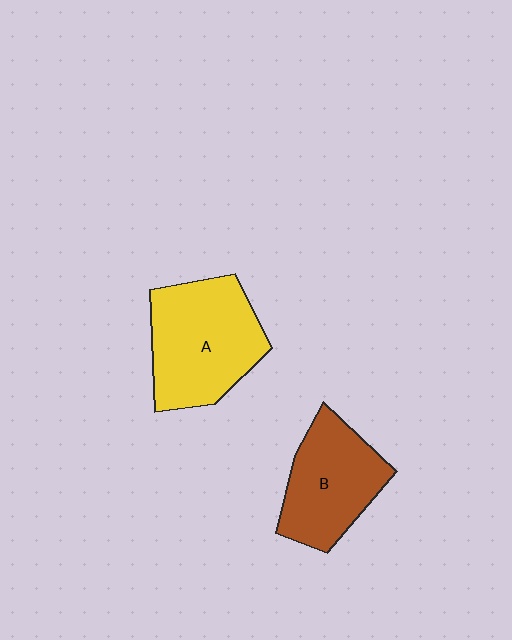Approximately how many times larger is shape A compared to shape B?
Approximately 1.2 times.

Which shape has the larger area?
Shape A (yellow).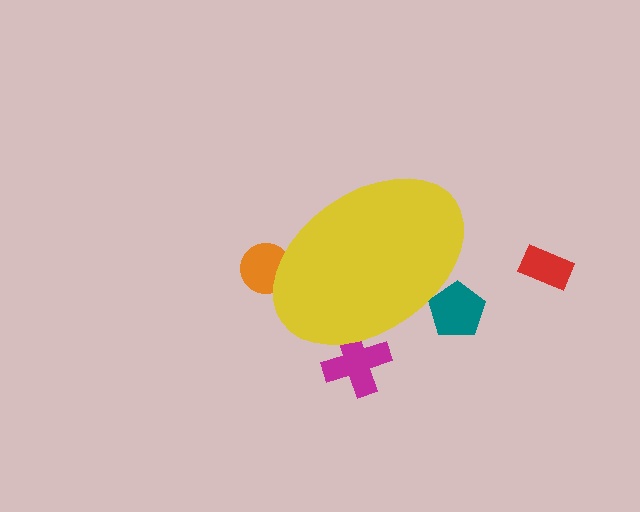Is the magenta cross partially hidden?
Yes, the magenta cross is partially hidden behind the yellow ellipse.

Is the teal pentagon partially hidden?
Yes, the teal pentagon is partially hidden behind the yellow ellipse.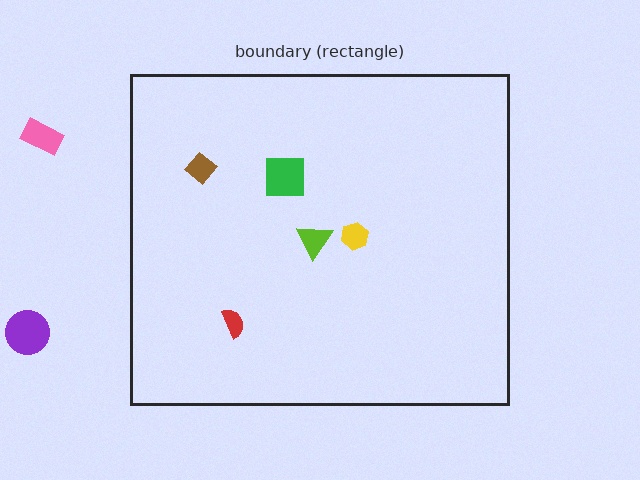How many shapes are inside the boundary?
5 inside, 2 outside.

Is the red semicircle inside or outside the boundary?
Inside.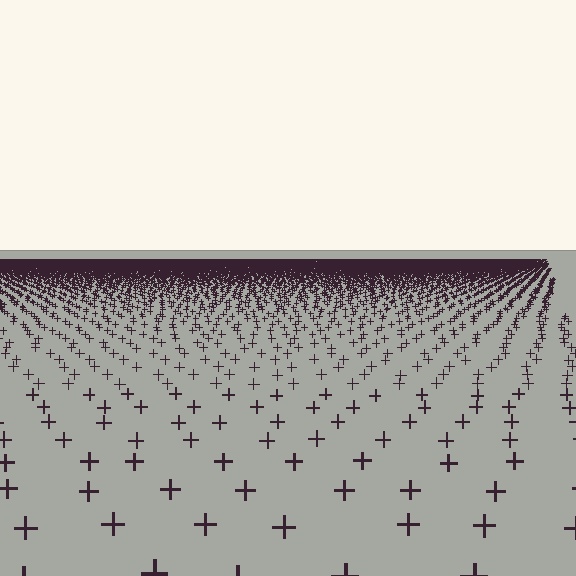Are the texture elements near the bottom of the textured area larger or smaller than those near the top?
Larger. Near the bottom, elements are closer to the viewer and appear at a bigger on-screen size.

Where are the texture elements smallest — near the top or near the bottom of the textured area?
Near the top.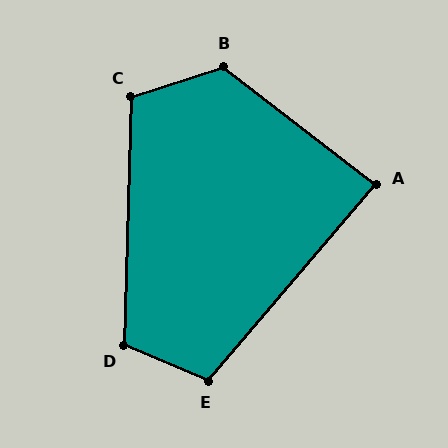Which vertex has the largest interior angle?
B, at approximately 124 degrees.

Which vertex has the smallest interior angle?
A, at approximately 87 degrees.